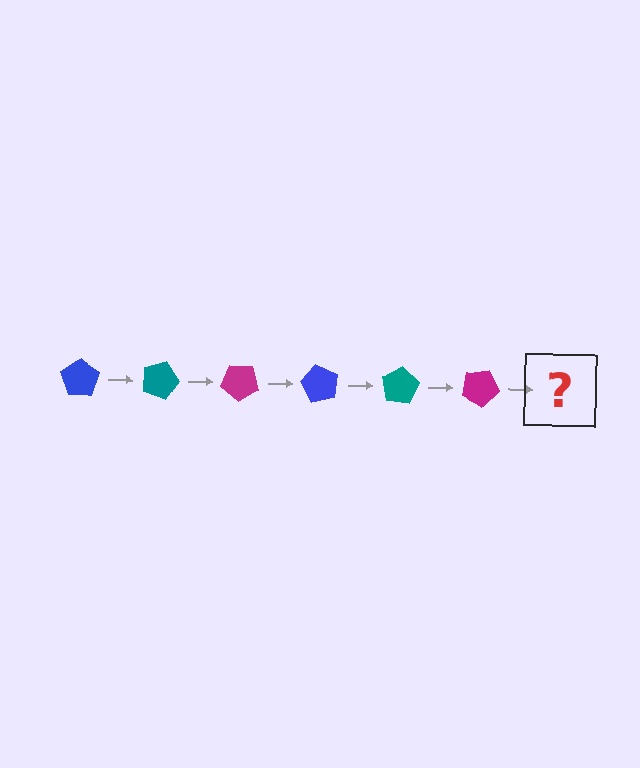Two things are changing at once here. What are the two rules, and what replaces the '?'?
The two rules are that it rotates 20 degrees each step and the color cycles through blue, teal, and magenta. The '?' should be a blue pentagon, rotated 120 degrees from the start.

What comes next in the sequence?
The next element should be a blue pentagon, rotated 120 degrees from the start.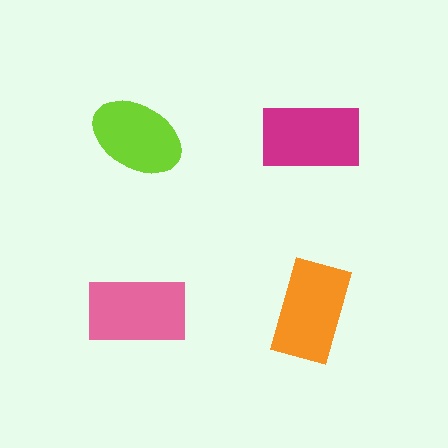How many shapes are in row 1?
2 shapes.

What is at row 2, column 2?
An orange rectangle.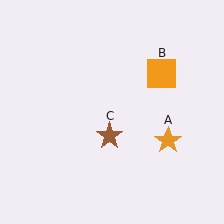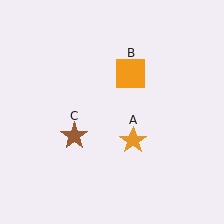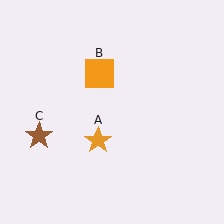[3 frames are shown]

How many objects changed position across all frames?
3 objects changed position: orange star (object A), orange square (object B), brown star (object C).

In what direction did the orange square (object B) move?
The orange square (object B) moved left.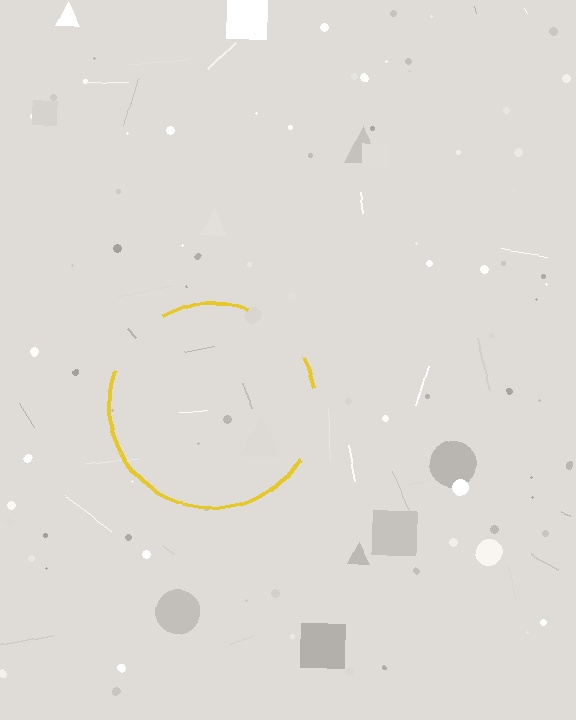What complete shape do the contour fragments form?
The contour fragments form a circle.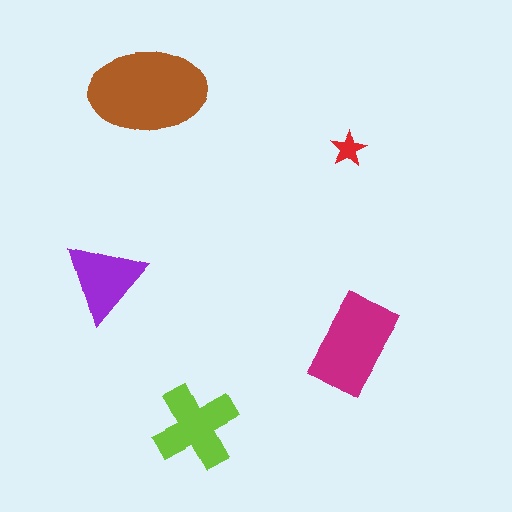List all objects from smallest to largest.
The red star, the purple triangle, the lime cross, the magenta rectangle, the brown ellipse.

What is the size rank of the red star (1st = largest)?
5th.